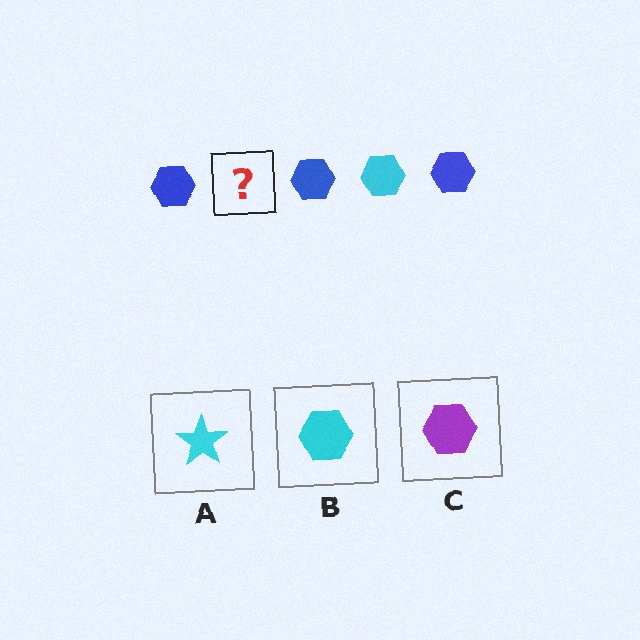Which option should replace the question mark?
Option B.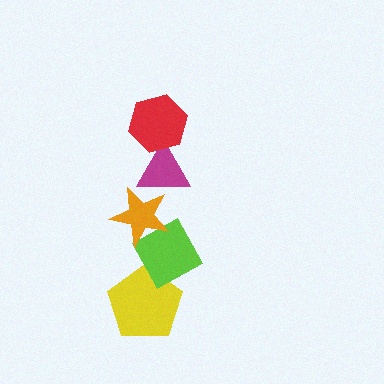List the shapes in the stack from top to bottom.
From top to bottom: the red hexagon, the magenta triangle, the orange star, the lime diamond, the yellow pentagon.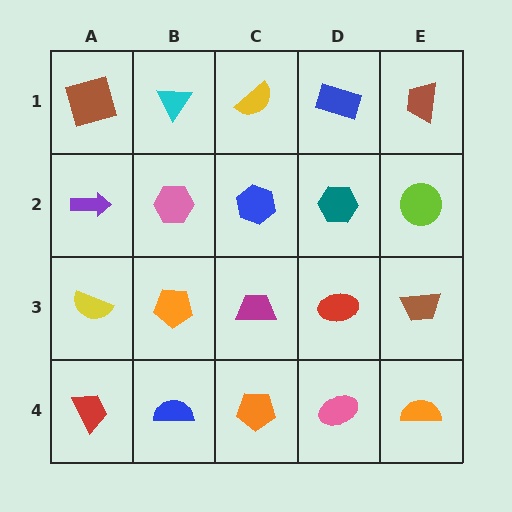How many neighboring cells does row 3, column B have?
4.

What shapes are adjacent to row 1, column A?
A purple arrow (row 2, column A), a cyan triangle (row 1, column B).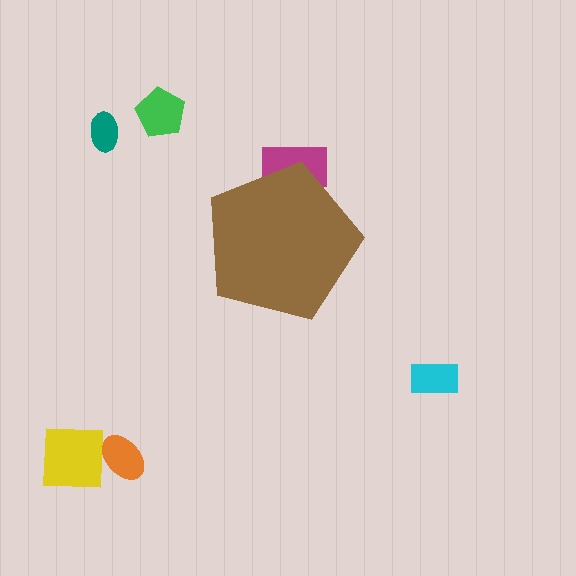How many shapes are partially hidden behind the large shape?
1 shape is partially hidden.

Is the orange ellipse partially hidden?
No, the orange ellipse is fully visible.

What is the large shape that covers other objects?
A brown pentagon.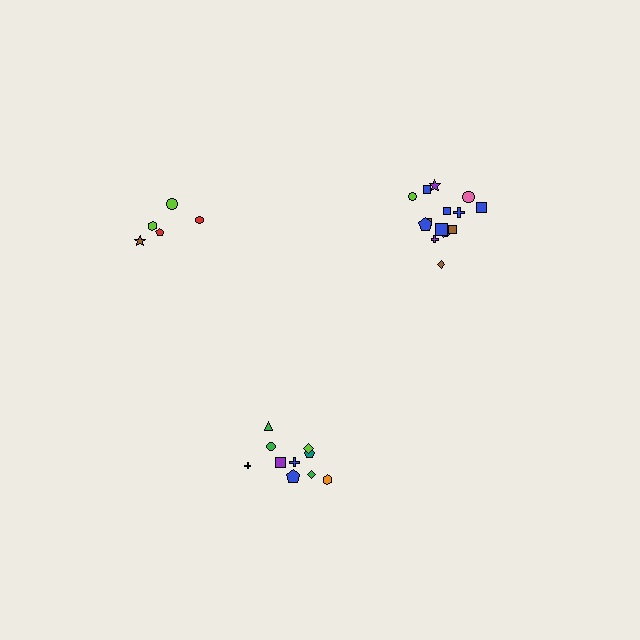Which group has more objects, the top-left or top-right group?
The top-right group.